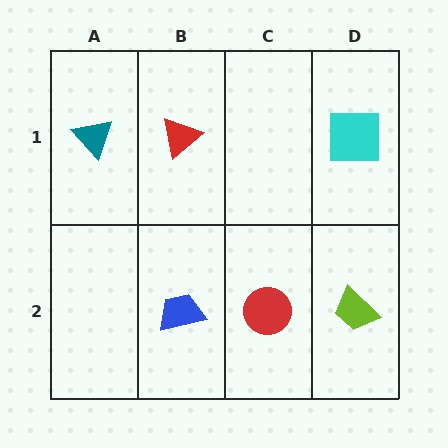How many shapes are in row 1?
3 shapes.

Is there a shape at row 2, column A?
No, that cell is empty.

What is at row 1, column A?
A teal triangle.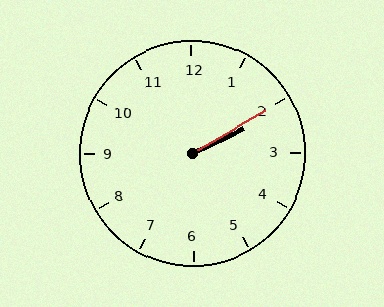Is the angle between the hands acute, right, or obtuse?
It is acute.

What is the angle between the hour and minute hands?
Approximately 5 degrees.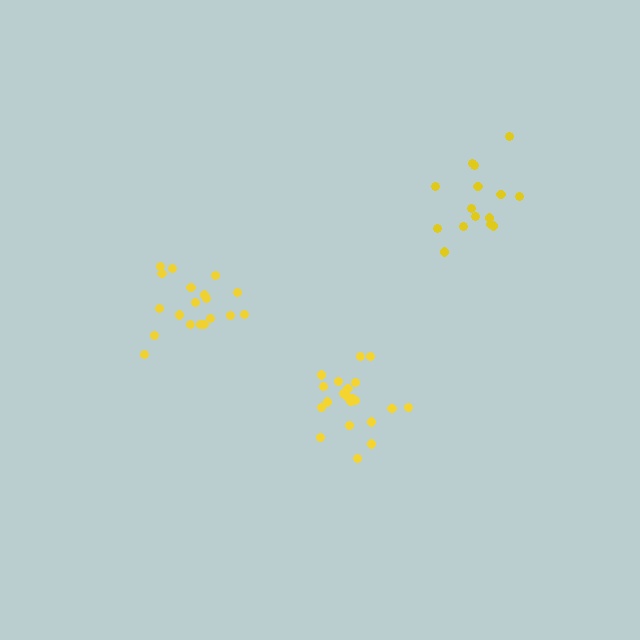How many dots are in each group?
Group 1: 19 dots, Group 2: 21 dots, Group 3: 15 dots (55 total).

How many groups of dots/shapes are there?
There are 3 groups.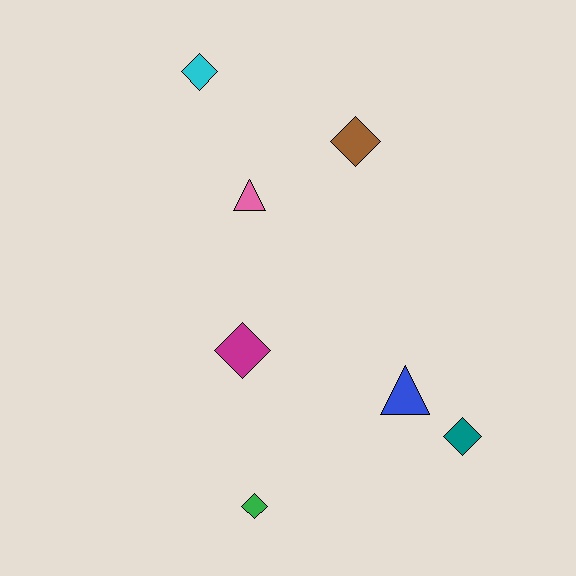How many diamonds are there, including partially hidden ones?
There are 5 diamonds.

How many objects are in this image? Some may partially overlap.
There are 7 objects.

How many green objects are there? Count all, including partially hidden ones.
There is 1 green object.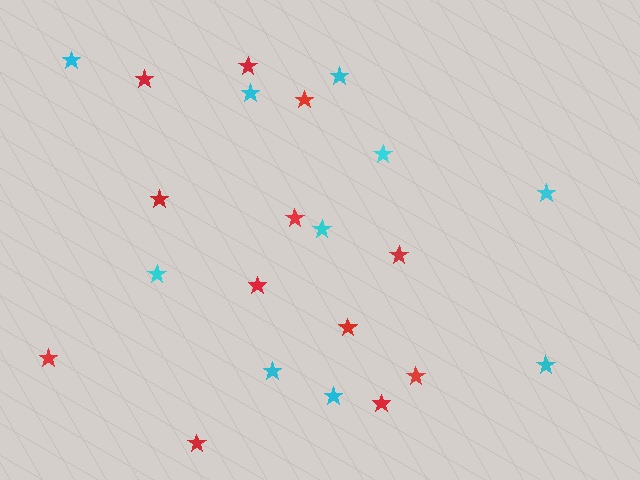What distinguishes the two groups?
There are 2 groups: one group of cyan stars (10) and one group of red stars (12).